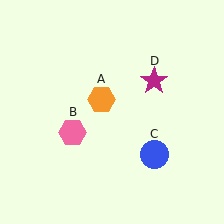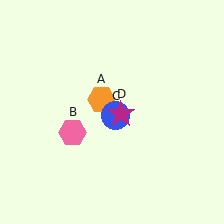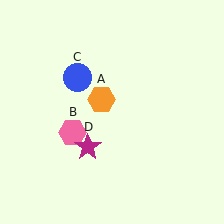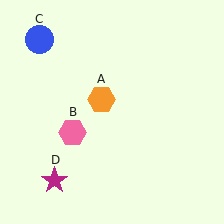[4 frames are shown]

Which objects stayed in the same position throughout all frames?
Orange hexagon (object A) and pink hexagon (object B) remained stationary.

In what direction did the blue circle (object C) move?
The blue circle (object C) moved up and to the left.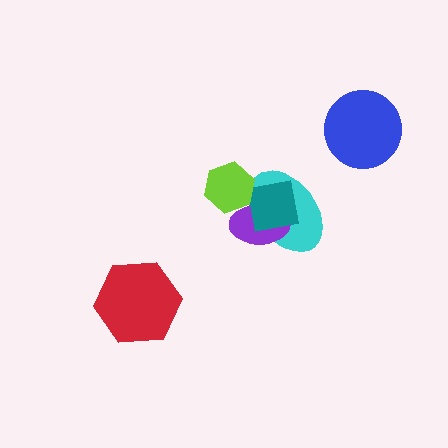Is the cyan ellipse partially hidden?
Yes, it is partially covered by another shape.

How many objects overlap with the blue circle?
0 objects overlap with the blue circle.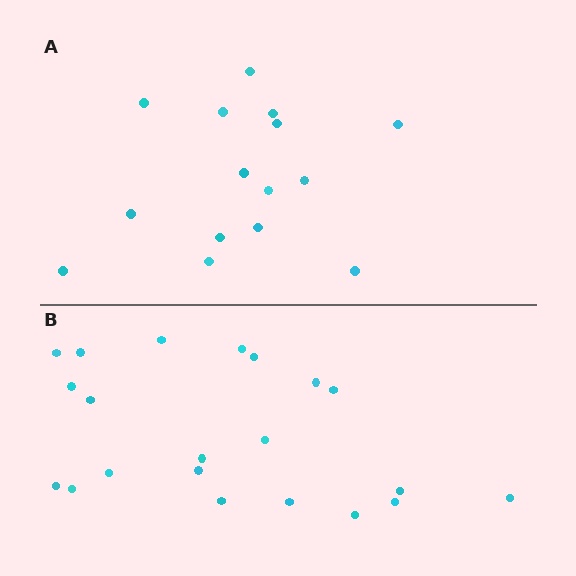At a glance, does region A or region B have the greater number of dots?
Region B (the bottom region) has more dots.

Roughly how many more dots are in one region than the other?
Region B has about 6 more dots than region A.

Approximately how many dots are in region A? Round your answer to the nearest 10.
About 20 dots. (The exact count is 15, which rounds to 20.)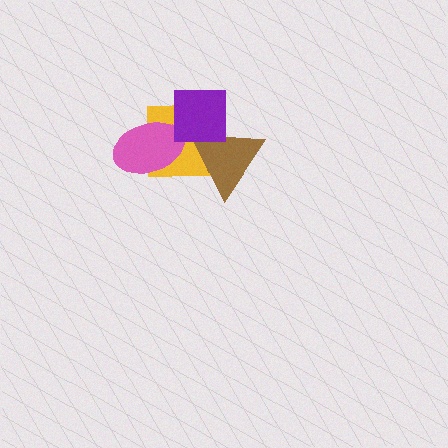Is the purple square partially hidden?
No, no other shape covers it.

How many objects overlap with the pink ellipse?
1 object overlaps with the pink ellipse.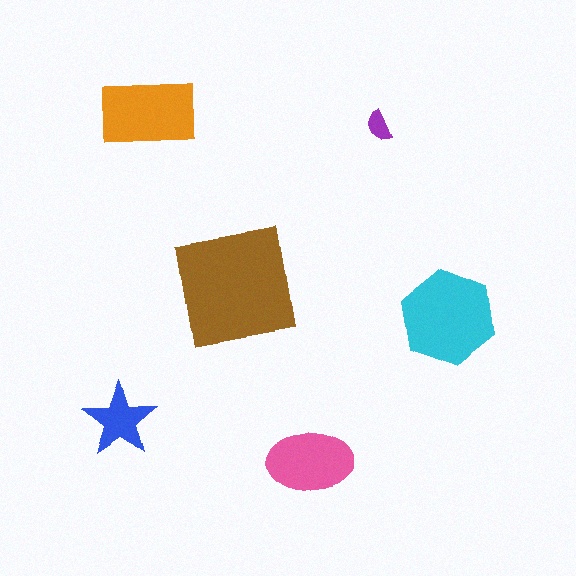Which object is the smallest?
The purple semicircle.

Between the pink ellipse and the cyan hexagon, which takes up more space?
The cyan hexagon.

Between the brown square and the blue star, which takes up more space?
The brown square.